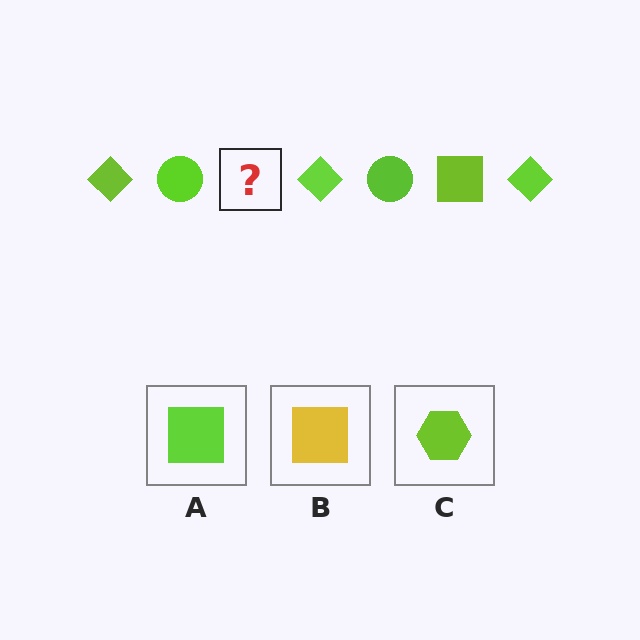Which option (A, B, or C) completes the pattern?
A.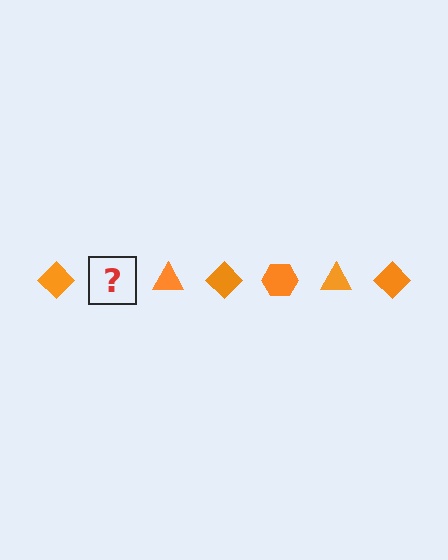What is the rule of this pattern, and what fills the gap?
The rule is that the pattern cycles through diamond, hexagon, triangle shapes in orange. The gap should be filled with an orange hexagon.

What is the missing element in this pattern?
The missing element is an orange hexagon.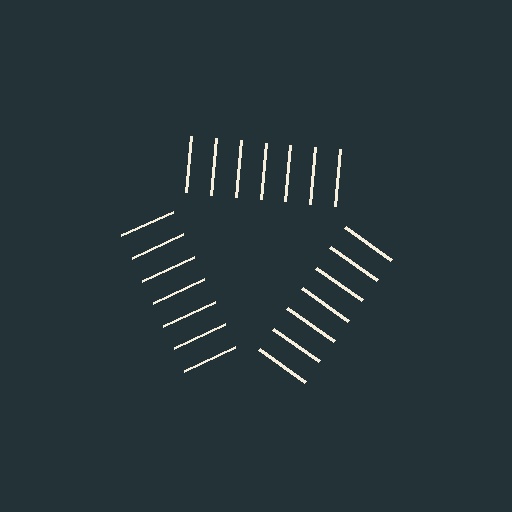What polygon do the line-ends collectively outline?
An illusory triangle — the line segments terminate on its edges but no continuous stroke is drawn.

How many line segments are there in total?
21 — 7 along each of the 3 edges.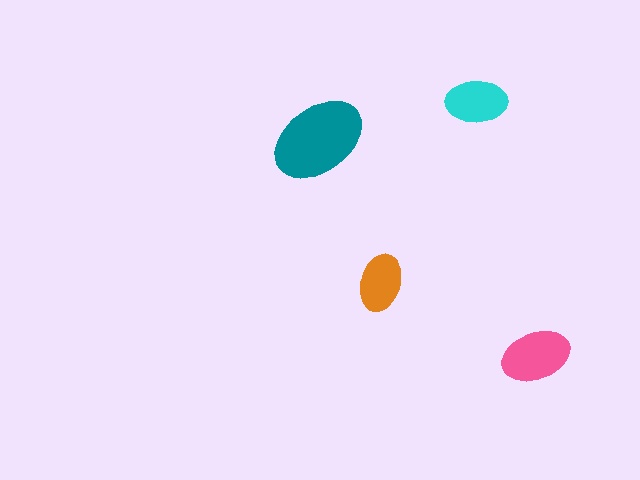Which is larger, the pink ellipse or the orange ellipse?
The pink one.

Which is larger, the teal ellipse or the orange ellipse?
The teal one.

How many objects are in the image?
There are 4 objects in the image.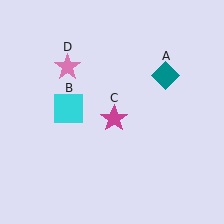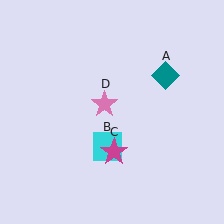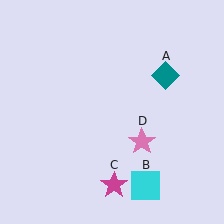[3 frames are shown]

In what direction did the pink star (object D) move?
The pink star (object D) moved down and to the right.